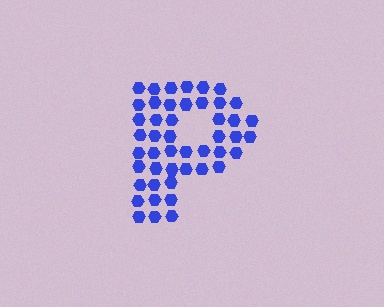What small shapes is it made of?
It is made of small hexagons.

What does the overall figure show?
The overall figure shows the letter P.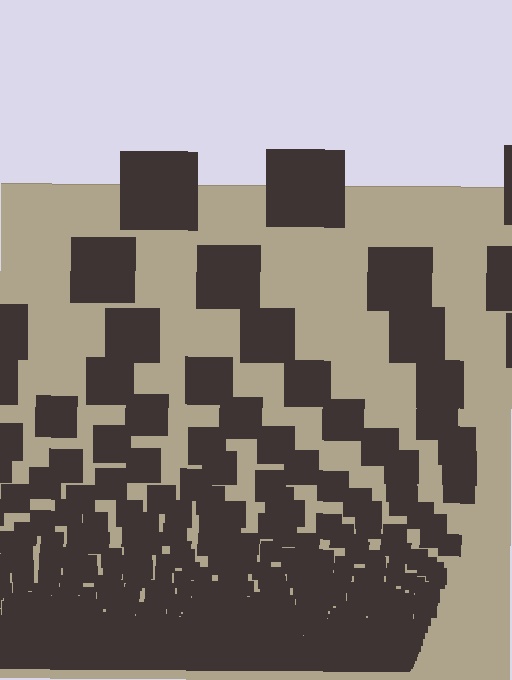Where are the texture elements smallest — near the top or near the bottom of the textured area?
Near the bottom.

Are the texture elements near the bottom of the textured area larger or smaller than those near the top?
Smaller. The gradient is inverted — elements near the bottom are smaller and denser.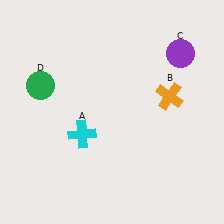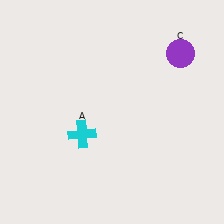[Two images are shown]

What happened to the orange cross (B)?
The orange cross (B) was removed in Image 2. It was in the top-right area of Image 1.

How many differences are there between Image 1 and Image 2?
There are 2 differences between the two images.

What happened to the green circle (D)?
The green circle (D) was removed in Image 2. It was in the top-left area of Image 1.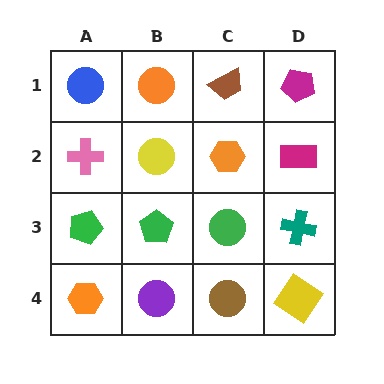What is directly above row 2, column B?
An orange circle.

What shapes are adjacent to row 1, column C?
An orange hexagon (row 2, column C), an orange circle (row 1, column B), a magenta pentagon (row 1, column D).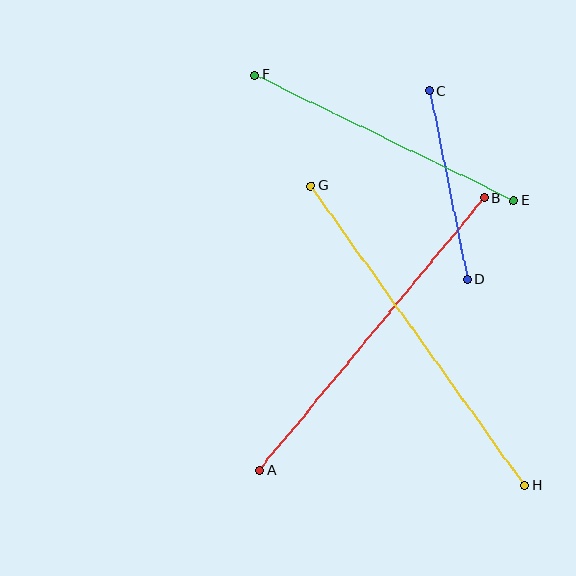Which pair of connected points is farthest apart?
Points G and H are farthest apart.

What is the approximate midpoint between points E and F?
The midpoint is at approximately (384, 138) pixels.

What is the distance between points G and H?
The distance is approximately 369 pixels.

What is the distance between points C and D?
The distance is approximately 193 pixels.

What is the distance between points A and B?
The distance is approximately 353 pixels.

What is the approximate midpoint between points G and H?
The midpoint is at approximately (418, 336) pixels.